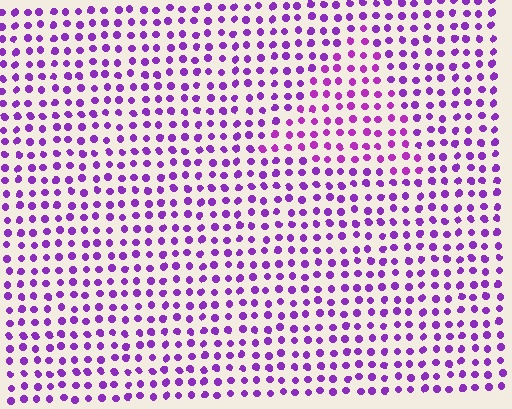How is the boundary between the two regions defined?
The boundary is defined purely by a slight shift in hue (about 18 degrees). Spacing, size, and orientation are identical on both sides.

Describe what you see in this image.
The image is filled with small purple elements in a uniform arrangement. A triangle-shaped region is visible where the elements are tinted to a slightly different hue, forming a subtle color boundary.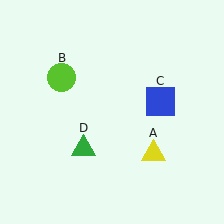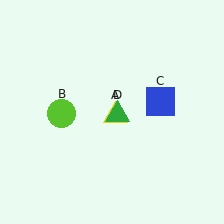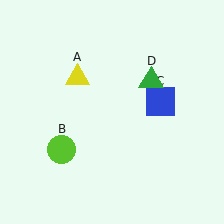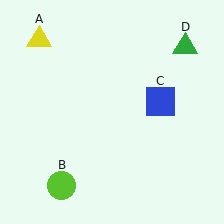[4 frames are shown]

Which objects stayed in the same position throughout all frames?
Blue square (object C) remained stationary.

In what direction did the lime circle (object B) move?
The lime circle (object B) moved down.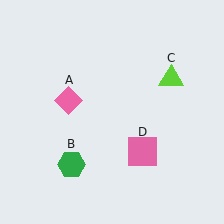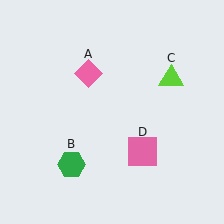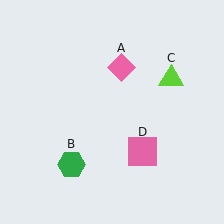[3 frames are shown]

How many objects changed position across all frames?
1 object changed position: pink diamond (object A).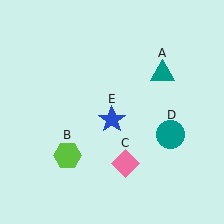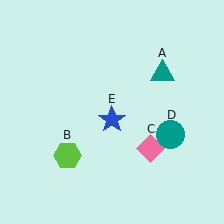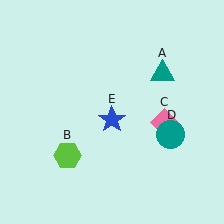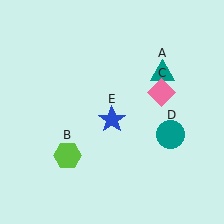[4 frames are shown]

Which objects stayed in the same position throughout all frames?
Teal triangle (object A) and lime hexagon (object B) and teal circle (object D) and blue star (object E) remained stationary.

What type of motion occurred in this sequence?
The pink diamond (object C) rotated counterclockwise around the center of the scene.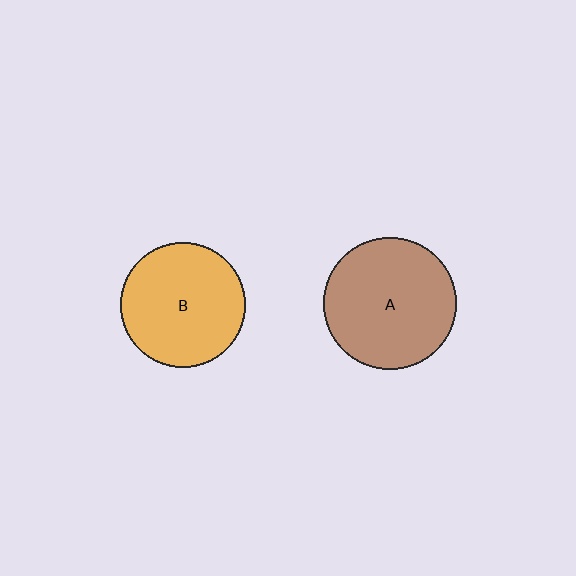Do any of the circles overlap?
No, none of the circles overlap.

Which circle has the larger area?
Circle A (brown).